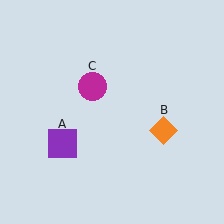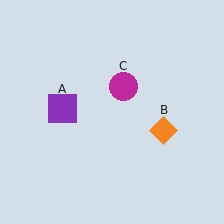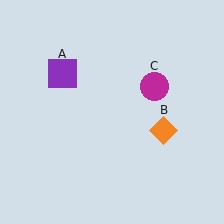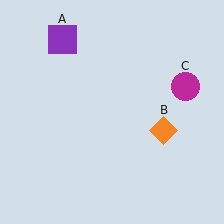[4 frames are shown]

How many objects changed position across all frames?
2 objects changed position: purple square (object A), magenta circle (object C).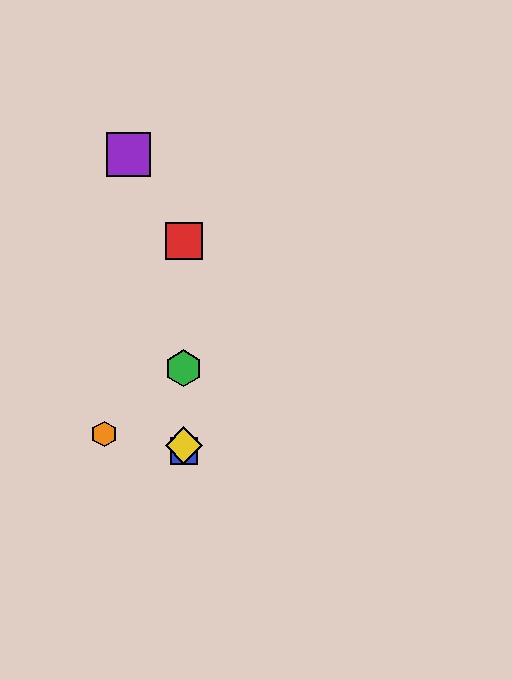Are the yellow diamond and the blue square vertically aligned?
Yes, both are at x≈184.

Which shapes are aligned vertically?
The red square, the blue square, the green hexagon, the yellow diamond are aligned vertically.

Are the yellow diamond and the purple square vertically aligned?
No, the yellow diamond is at x≈184 and the purple square is at x≈129.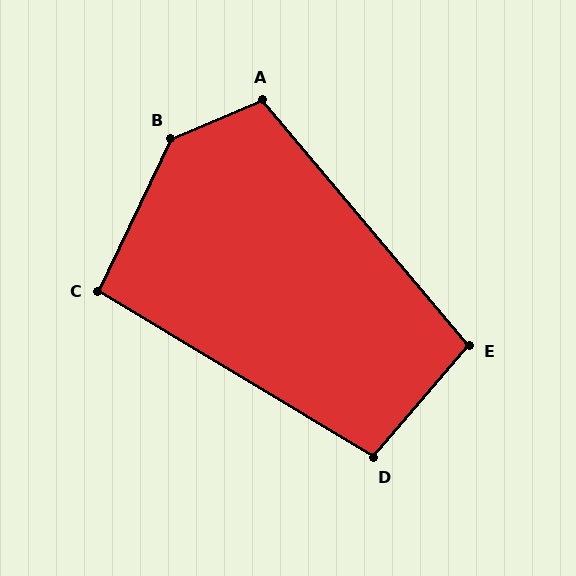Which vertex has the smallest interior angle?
C, at approximately 96 degrees.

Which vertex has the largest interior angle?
B, at approximately 138 degrees.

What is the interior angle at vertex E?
Approximately 100 degrees (obtuse).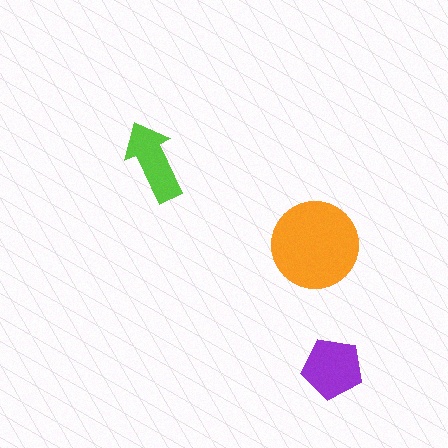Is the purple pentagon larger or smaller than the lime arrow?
Larger.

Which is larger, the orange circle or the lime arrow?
The orange circle.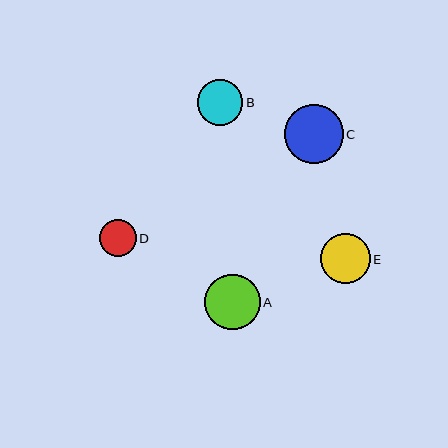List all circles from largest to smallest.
From largest to smallest: C, A, E, B, D.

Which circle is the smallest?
Circle D is the smallest with a size of approximately 37 pixels.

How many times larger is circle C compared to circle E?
Circle C is approximately 1.2 times the size of circle E.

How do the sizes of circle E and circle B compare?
Circle E and circle B are approximately the same size.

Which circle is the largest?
Circle C is the largest with a size of approximately 59 pixels.